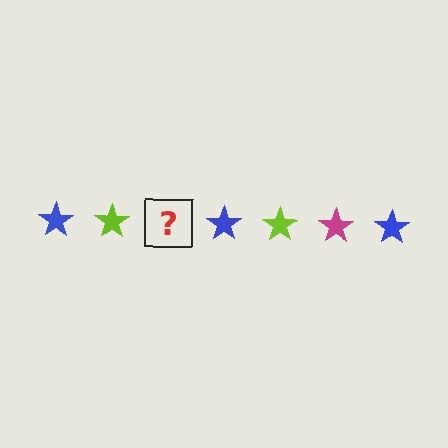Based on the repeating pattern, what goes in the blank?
The blank should be a magenta star.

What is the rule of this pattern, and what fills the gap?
The rule is that the pattern cycles through blue, lime, magenta stars. The gap should be filled with a magenta star.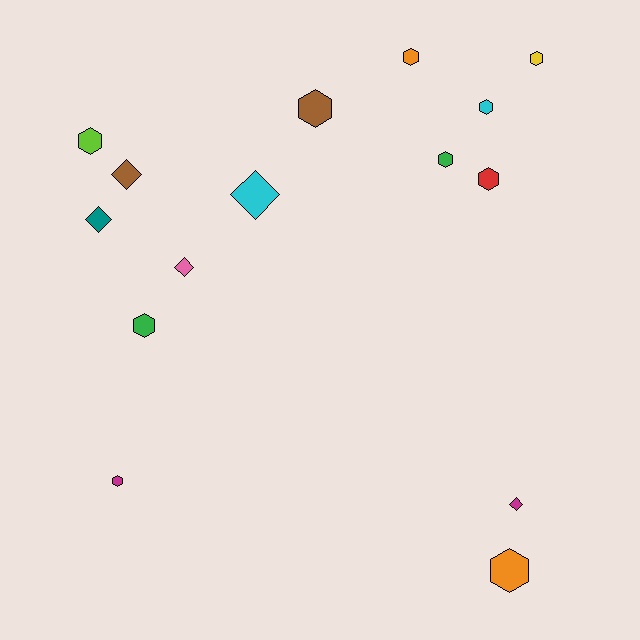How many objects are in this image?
There are 15 objects.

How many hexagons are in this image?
There are 10 hexagons.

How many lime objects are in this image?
There is 1 lime object.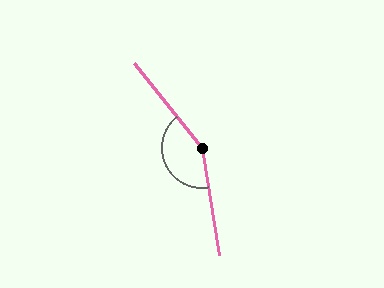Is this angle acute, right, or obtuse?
It is obtuse.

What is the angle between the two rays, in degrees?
Approximately 151 degrees.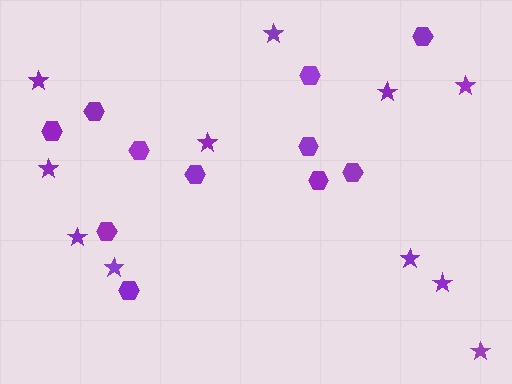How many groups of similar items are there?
There are 2 groups: one group of hexagons (11) and one group of stars (11).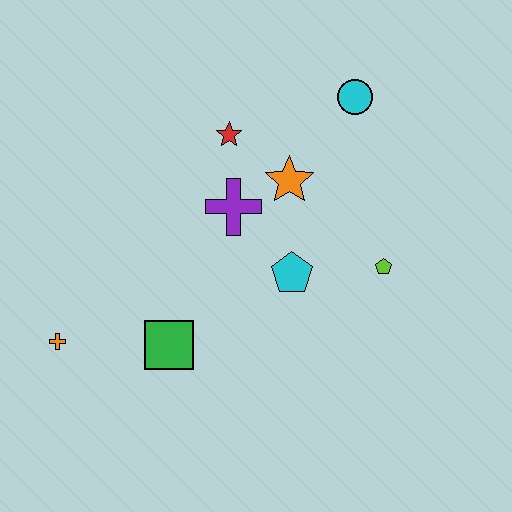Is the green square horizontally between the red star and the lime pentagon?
No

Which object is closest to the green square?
The orange cross is closest to the green square.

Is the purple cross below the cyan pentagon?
No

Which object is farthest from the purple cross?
The orange cross is farthest from the purple cross.